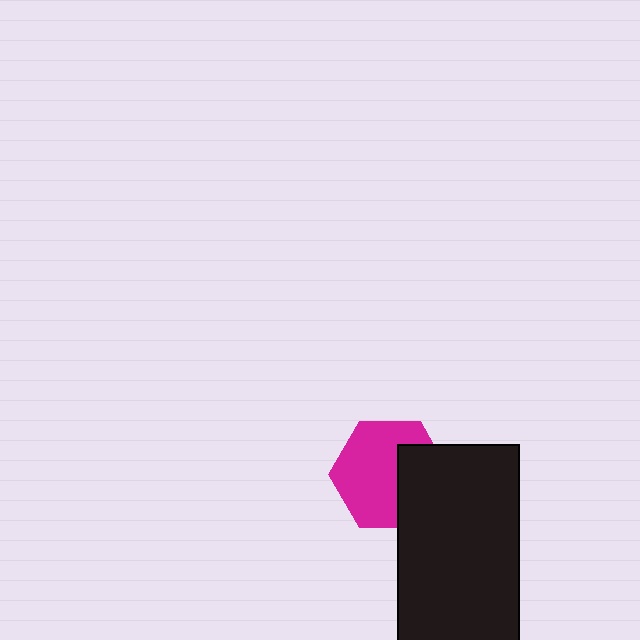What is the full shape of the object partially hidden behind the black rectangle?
The partially hidden object is a magenta hexagon.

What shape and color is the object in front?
The object in front is a black rectangle.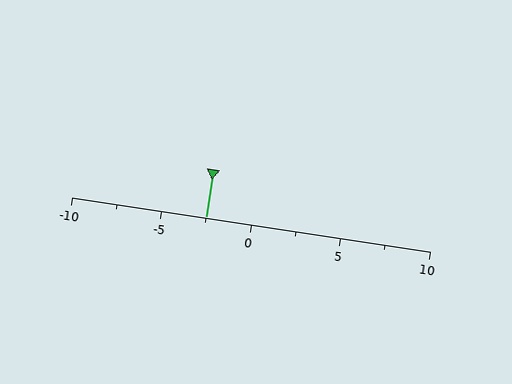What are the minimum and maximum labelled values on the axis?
The axis runs from -10 to 10.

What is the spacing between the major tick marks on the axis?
The major ticks are spaced 5 apart.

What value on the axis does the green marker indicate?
The marker indicates approximately -2.5.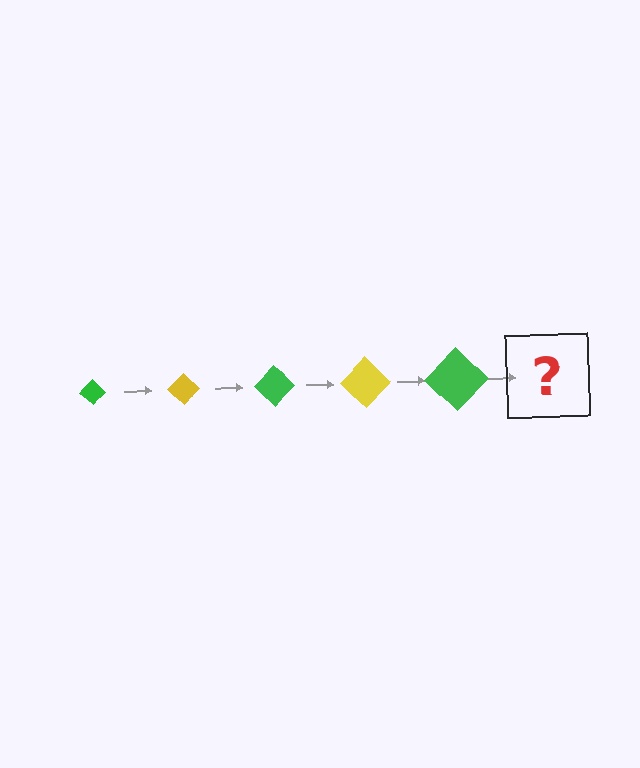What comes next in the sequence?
The next element should be a yellow diamond, larger than the previous one.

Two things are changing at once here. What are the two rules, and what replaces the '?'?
The two rules are that the diamond grows larger each step and the color cycles through green and yellow. The '?' should be a yellow diamond, larger than the previous one.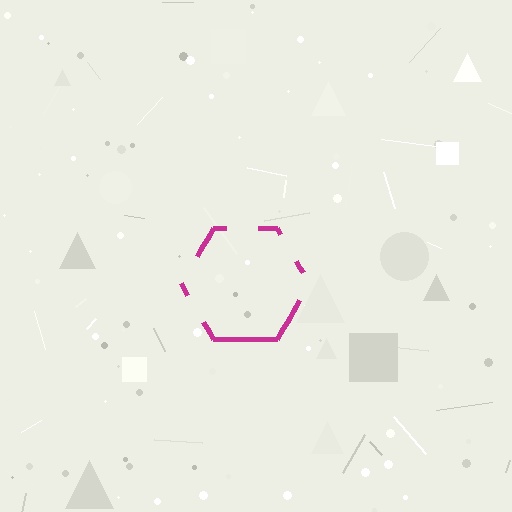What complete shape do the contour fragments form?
The contour fragments form a hexagon.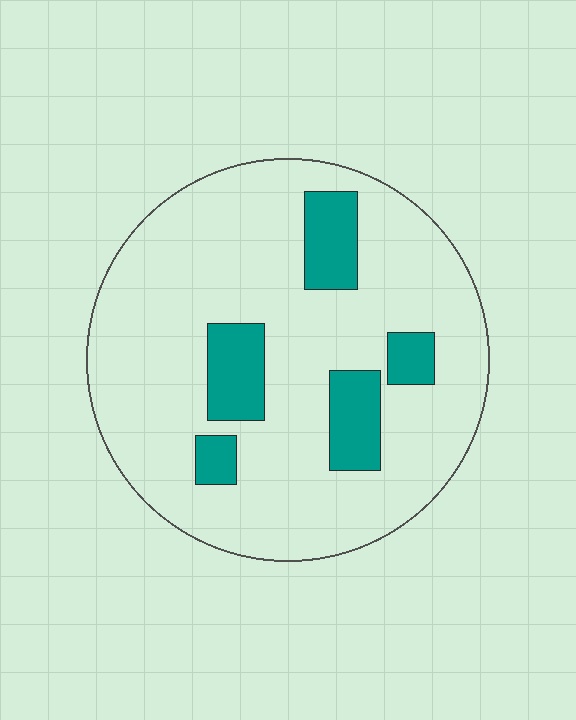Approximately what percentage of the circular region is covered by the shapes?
Approximately 15%.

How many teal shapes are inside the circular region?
5.